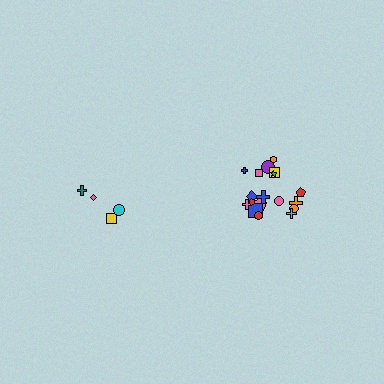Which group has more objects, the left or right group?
The right group.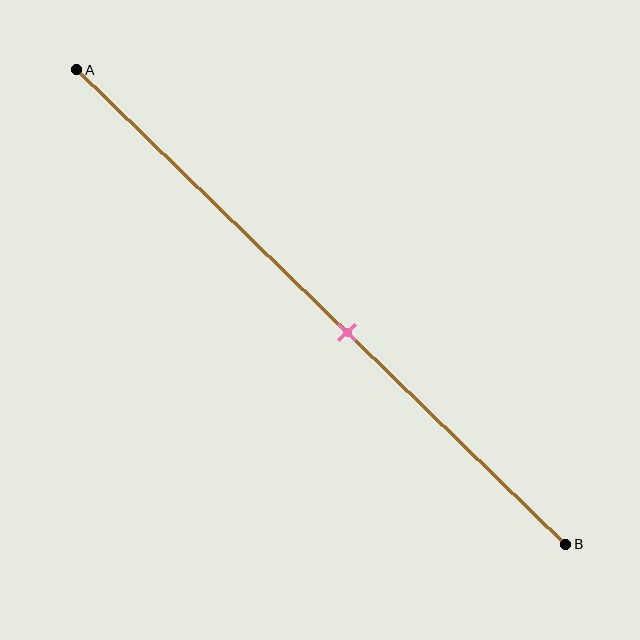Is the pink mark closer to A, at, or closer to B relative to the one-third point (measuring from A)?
The pink mark is closer to point B than the one-third point of segment AB.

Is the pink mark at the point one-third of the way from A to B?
No, the mark is at about 55% from A, not at the 33% one-third point.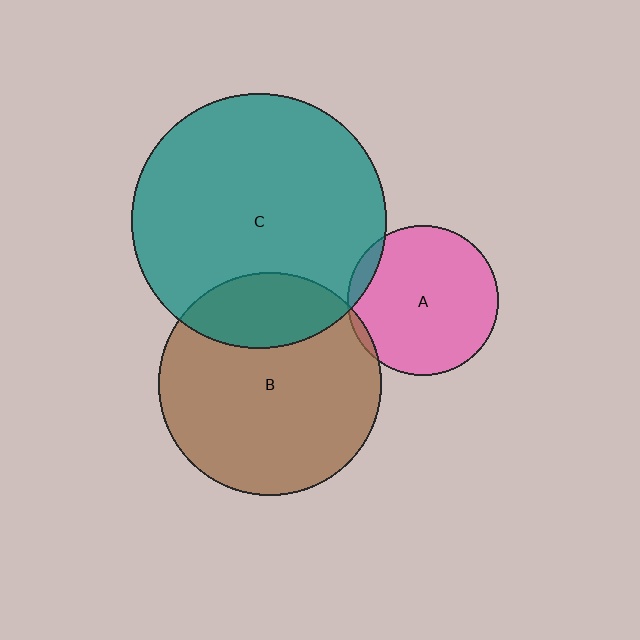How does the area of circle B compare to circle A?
Approximately 2.2 times.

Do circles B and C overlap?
Yes.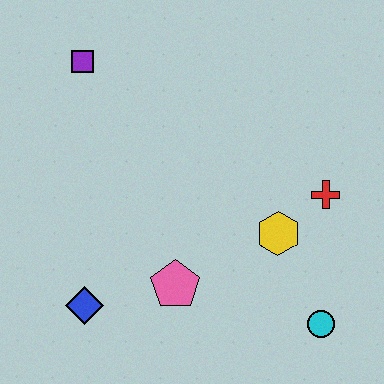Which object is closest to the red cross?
The yellow hexagon is closest to the red cross.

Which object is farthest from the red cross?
The purple square is farthest from the red cross.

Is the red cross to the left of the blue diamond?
No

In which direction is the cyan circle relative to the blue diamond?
The cyan circle is to the right of the blue diamond.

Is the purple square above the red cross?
Yes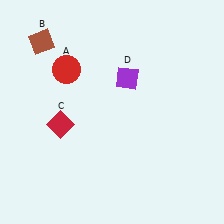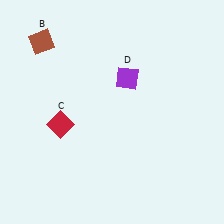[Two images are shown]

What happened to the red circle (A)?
The red circle (A) was removed in Image 2. It was in the top-left area of Image 1.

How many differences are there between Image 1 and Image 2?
There is 1 difference between the two images.